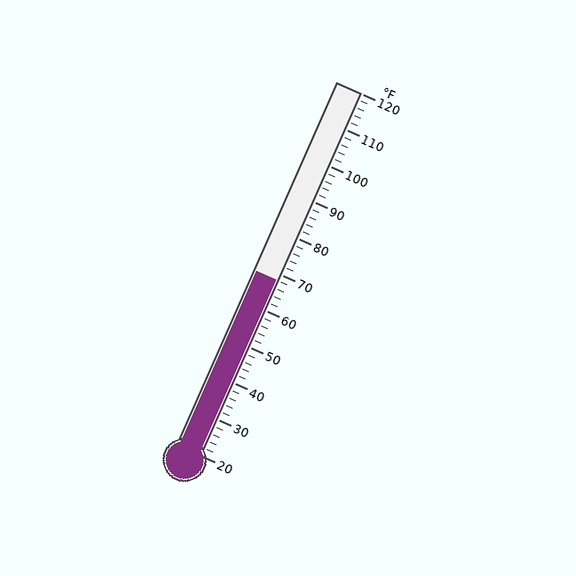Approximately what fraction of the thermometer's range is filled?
The thermometer is filled to approximately 50% of its range.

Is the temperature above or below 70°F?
The temperature is below 70°F.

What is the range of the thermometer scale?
The thermometer scale ranges from 20°F to 120°F.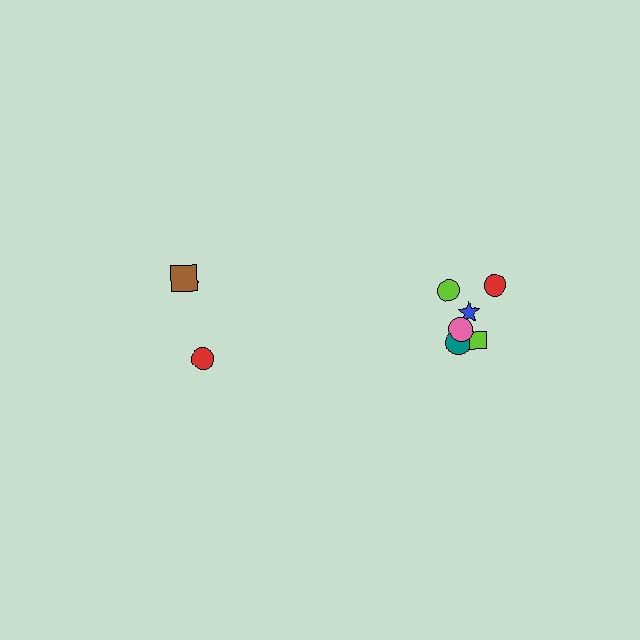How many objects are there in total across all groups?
There are 9 objects.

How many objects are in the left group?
There are 3 objects.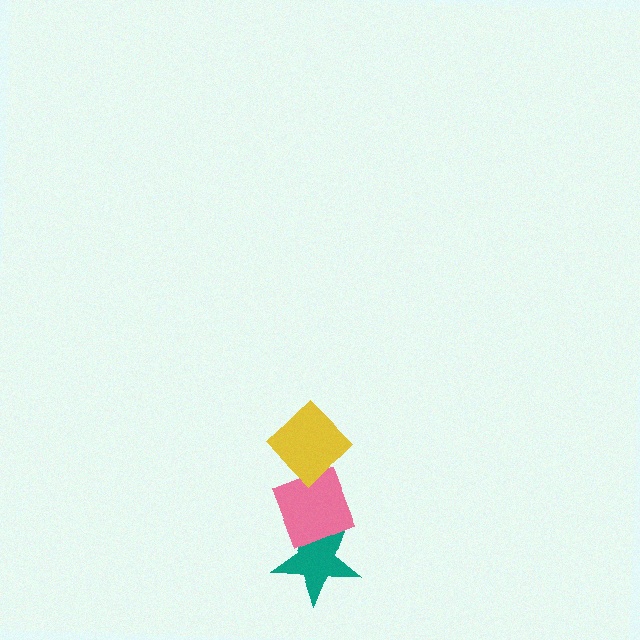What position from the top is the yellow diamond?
The yellow diamond is 1st from the top.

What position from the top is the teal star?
The teal star is 3rd from the top.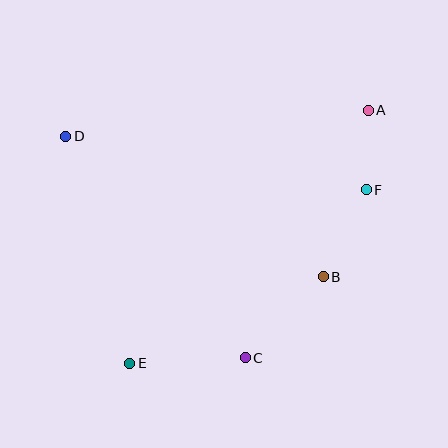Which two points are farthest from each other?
Points A and E are farthest from each other.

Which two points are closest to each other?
Points A and F are closest to each other.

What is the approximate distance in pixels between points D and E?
The distance between D and E is approximately 236 pixels.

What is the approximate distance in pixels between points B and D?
The distance between B and D is approximately 293 pixels.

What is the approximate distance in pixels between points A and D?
The distance between A and D is approximately 303 pixels.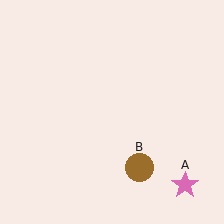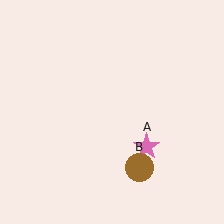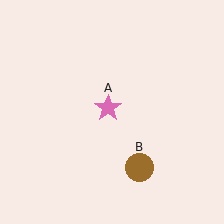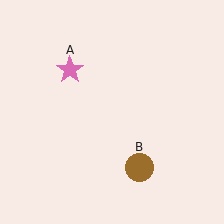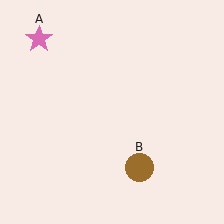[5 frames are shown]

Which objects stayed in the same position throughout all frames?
Brown circle (object B) remained stationary.